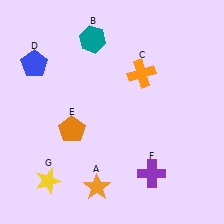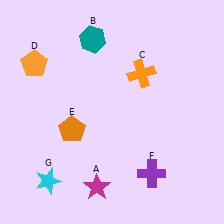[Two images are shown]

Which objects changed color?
A changed from orange to magenta. D changed from blue to orange. G changed from yellow to cyan.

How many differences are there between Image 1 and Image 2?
There are 3 differences between the two images.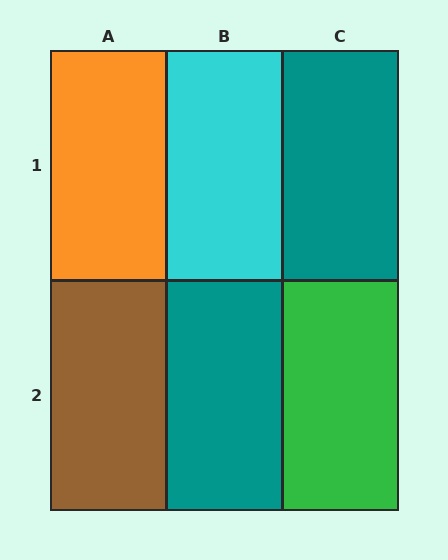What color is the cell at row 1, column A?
Orange.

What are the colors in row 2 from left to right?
Brown, teal, green.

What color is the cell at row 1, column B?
Cyan.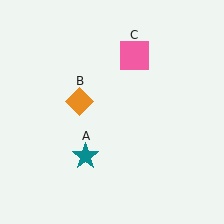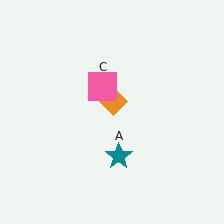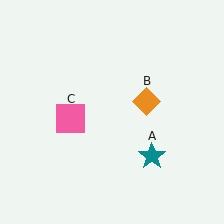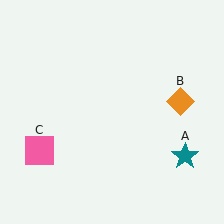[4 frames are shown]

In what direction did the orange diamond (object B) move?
The orange diamond (object B) moved right.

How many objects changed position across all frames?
3 objects changed position: teal star (object A), orange diamond (object B), pink square (object C).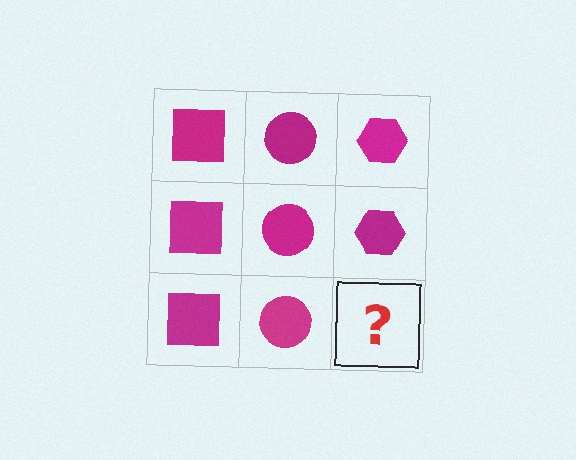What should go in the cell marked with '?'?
The missing cell should contain a magenta hexagon.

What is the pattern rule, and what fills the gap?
The rule is that each column has a consistent shape. The gap should be filled with a magenta hexagon.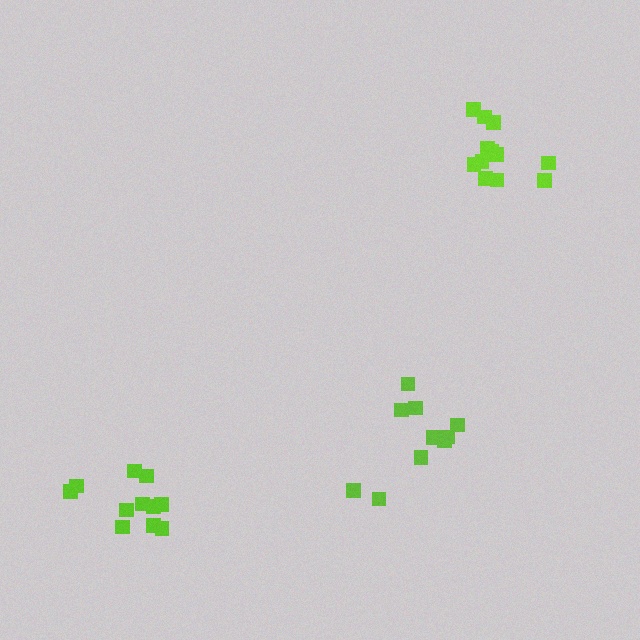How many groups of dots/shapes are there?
There are 3 groups.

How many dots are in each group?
Group 1: 11 dots, Group 2: 13 dots, Group 3: 11 dots (35 total).